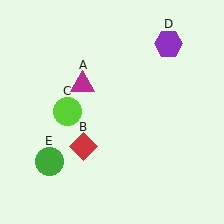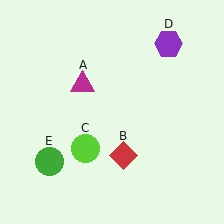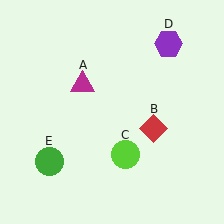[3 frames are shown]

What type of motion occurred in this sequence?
The red diamond (object B), lime circle (object C) rotated counterclockwise around the center of the scene.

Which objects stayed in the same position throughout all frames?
Magenta triangle (object A) and purple hexagon (object D) and green circle (object E) remained stationary.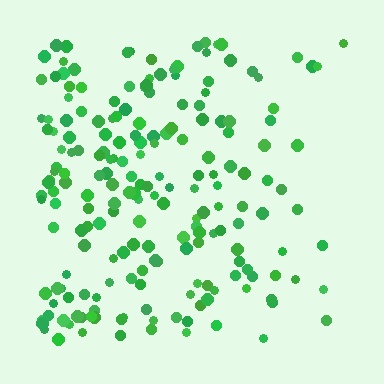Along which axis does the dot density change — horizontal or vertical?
Horizontal.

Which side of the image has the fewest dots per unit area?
The right.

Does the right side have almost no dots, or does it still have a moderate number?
Still a moderate number, just noticeably fewer than the left.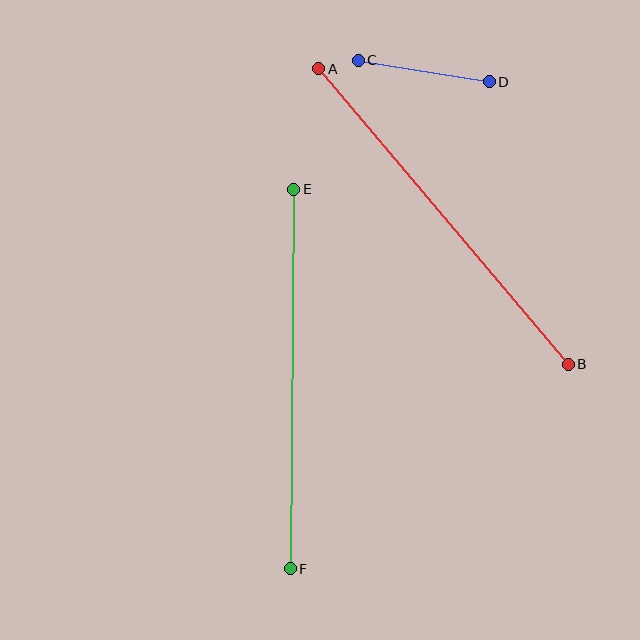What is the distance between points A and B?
The distance is approximately 387 pixels.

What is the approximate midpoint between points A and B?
The midpoint is at approximately (444, 216) pixels.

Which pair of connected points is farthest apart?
Points A and B are farthest apart.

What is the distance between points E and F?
The distance is approximately 379 pixels.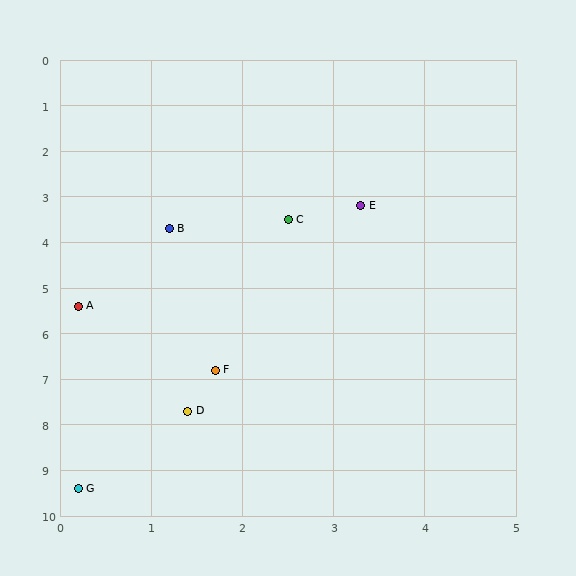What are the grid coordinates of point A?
Point A is at approximately (0.2, 5.4).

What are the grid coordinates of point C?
Point C is at approximately (2.5, 3.5).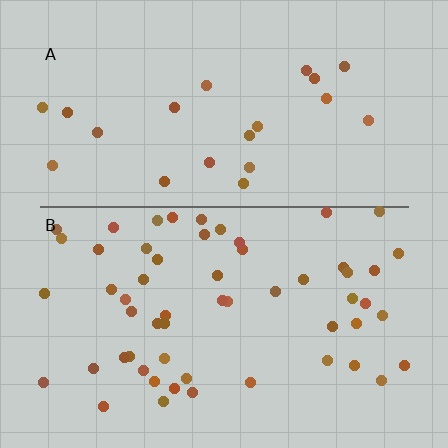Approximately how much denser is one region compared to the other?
Approximately 2.6× — region B over region A.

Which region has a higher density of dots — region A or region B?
B (the bottom).